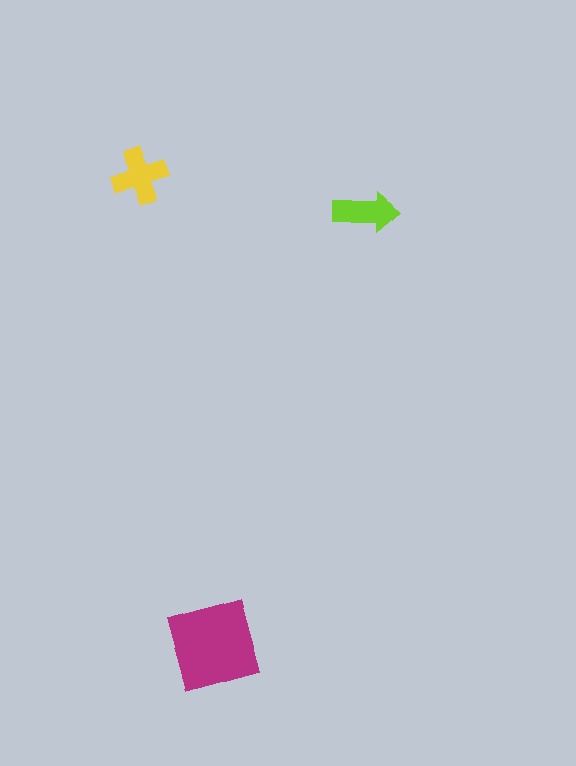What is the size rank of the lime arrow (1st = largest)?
3rd.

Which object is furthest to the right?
The lime arrow is rightmost.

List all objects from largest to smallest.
The magenta square, the yellow cross, the lime arrow.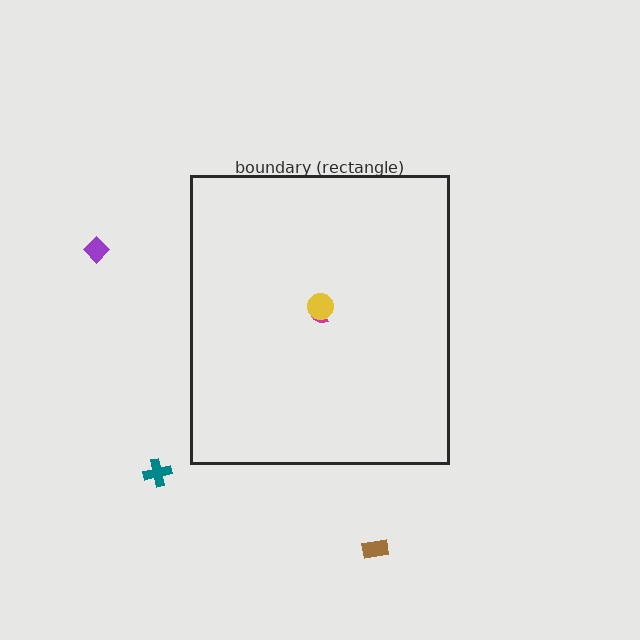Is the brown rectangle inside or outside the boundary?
Outside.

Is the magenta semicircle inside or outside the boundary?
Inside.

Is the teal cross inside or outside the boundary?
Outside.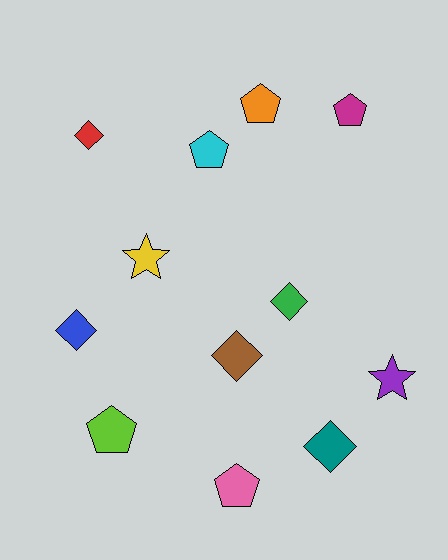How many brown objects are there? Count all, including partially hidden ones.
There is 1 brown object.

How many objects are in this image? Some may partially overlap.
There are 12 objects.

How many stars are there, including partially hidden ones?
There are 2 stars.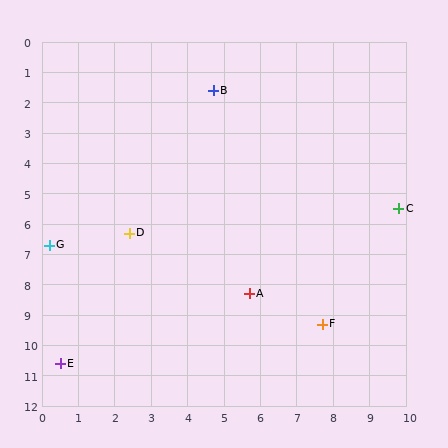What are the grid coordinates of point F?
Point F is at approximately (7.7, 9.3).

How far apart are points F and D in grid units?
Points F and D are about 6.1 grid units apart.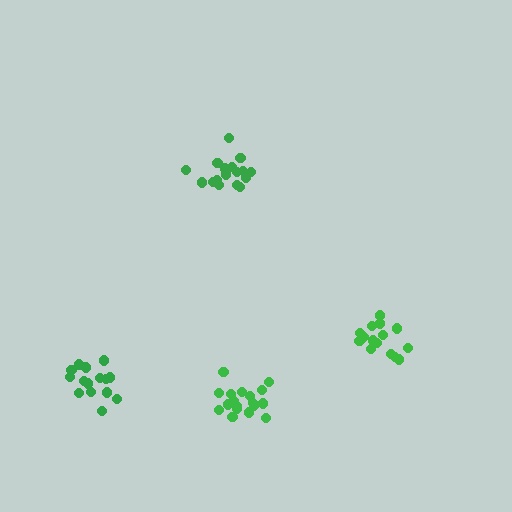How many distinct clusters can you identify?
There are 4 distinct clusters.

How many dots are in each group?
Group 1: 19 dots, Group 2: 15 dots, Group 3: 19 dots, Group 4: 15 dots (68 total).